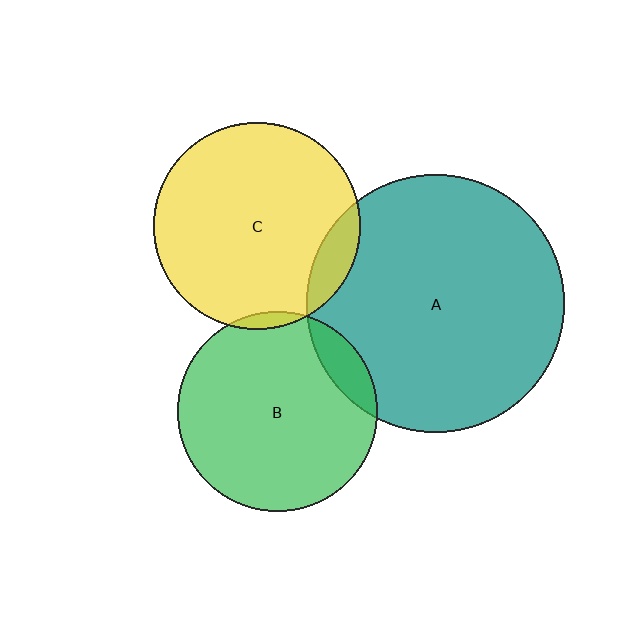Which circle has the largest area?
Circle A (teal).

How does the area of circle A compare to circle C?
Approximately 1.5 times.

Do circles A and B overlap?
Yes.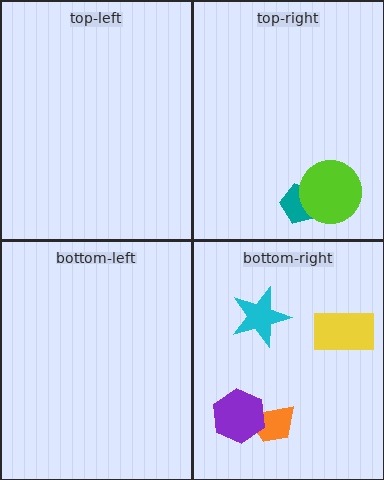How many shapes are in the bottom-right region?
4.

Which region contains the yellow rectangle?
The bottom-right region.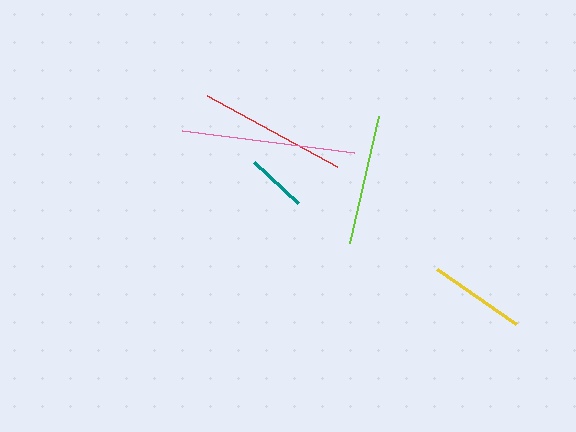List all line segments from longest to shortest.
From longest to shortest: pink, red, lime, yellow, teal.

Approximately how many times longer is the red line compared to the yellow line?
The red line is approximately 1.5 times the length of the yellow line.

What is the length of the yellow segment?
The yellow segment is approximately 96 pixels long.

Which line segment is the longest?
The pink line is the longest at approximately 173 pixels.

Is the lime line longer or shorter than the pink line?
The pink line is longer than the lime line.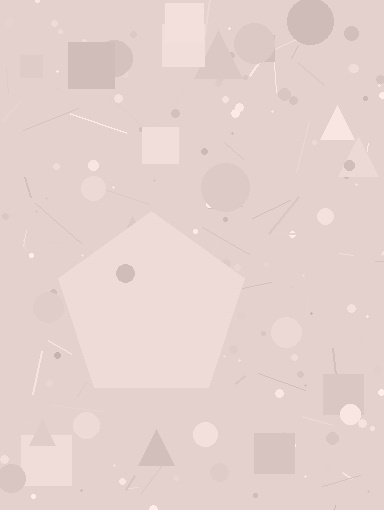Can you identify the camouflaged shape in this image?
The camouflaged shape is a pentagon.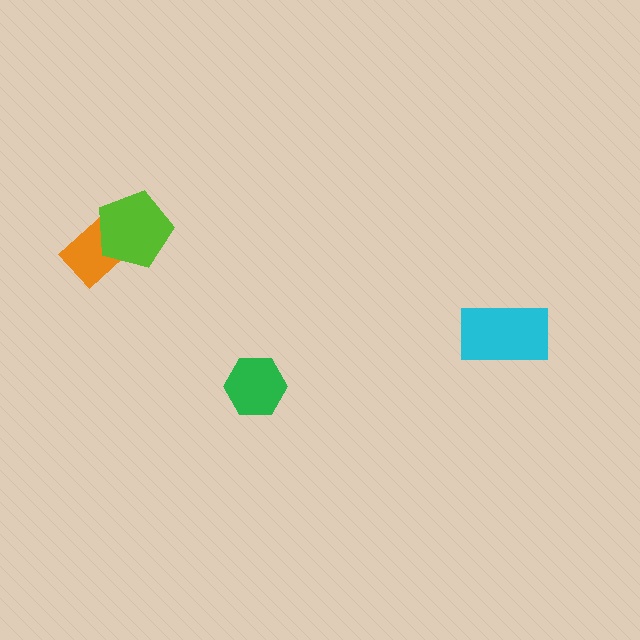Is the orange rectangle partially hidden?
Yes, it is partially covered by another shape.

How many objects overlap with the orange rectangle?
1 object overlaps with the orange rectangle.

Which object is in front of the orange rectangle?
The lime pentagon is in front of the orange rectangle.